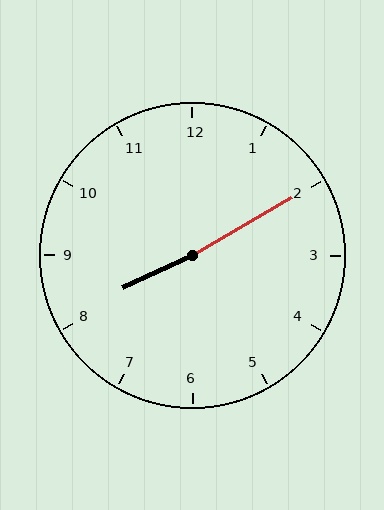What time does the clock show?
8:10.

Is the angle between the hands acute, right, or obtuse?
It is obtuse.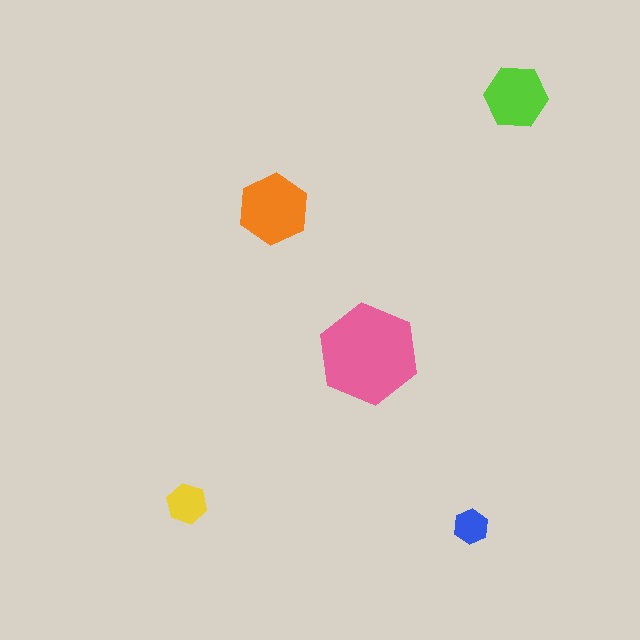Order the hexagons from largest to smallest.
the pink one, the orange one, the lime one, the yellow one, the blue one.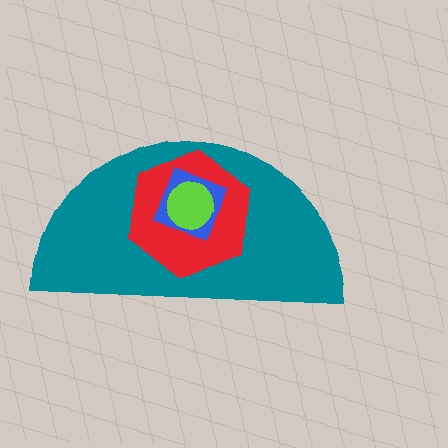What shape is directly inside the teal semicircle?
The red hexagon.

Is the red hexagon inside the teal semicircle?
Yes.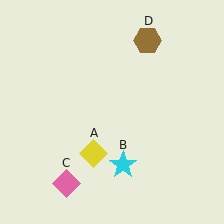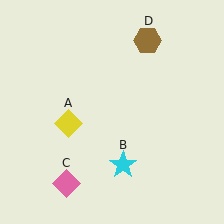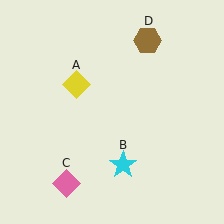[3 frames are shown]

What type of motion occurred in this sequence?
The yellow diamond (object A) rotated clockwise around the center of the scene.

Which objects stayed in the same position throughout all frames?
Cyan star (object B) and pink diamond (object C) and brown hexagon (object D) remained stationary.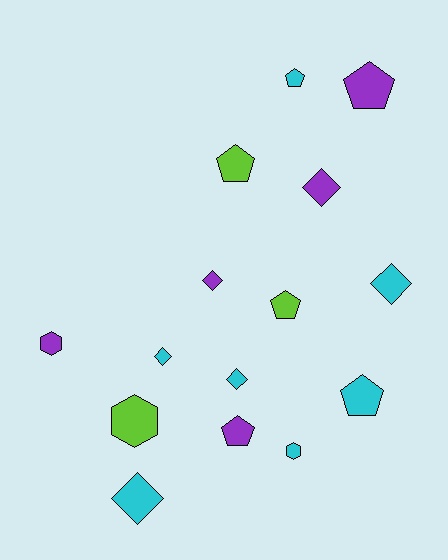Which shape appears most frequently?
Diamond, with 6 objects.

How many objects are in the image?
There are 15 objects.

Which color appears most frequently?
Cyan, with 7 objects.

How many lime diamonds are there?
There are no lime diamonds.